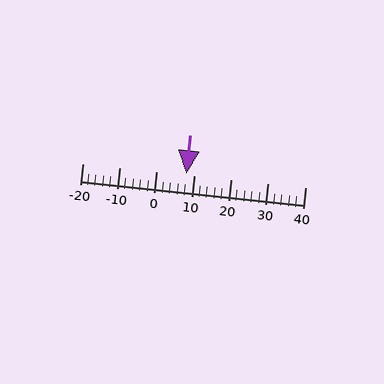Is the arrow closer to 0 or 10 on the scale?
The arrow is closer to 10.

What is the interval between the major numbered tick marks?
The major tick marks are spaced 10 units apart.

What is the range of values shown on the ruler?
The ruler shows values from -20 to 40.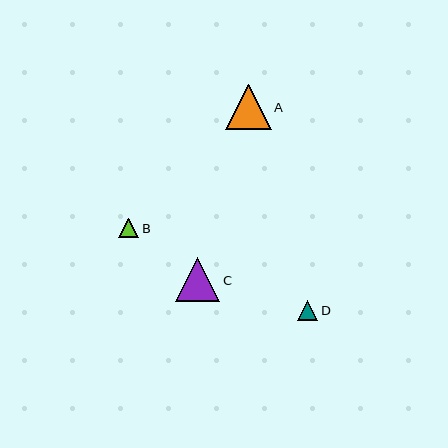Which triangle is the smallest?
Triangle B is the smallest with a size of approximately 20 pixels.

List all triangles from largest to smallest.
From largest to smallest: A, C, D, B.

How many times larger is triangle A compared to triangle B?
Triangle A is approximately 2.3 times the size of triangle B.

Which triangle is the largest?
Triangle A is the largest with a size of approximately 45 pixels.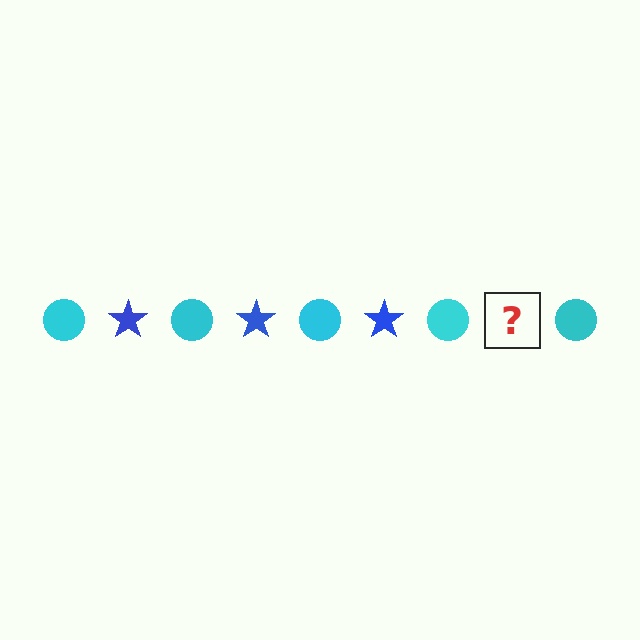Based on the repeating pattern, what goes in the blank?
The blank should be a blue star.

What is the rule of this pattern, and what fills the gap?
The rule is that the pattern alternates between cyan circle and blue star. The gap should be filled with a blue star.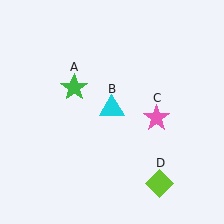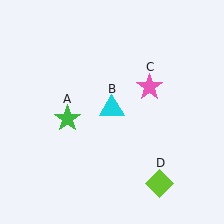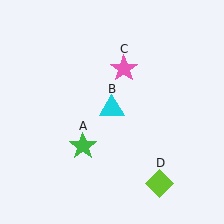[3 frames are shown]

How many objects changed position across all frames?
2 objects changed position: green star (object A), pink star (object C).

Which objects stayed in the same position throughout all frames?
Cyan triangle (object B) and lime diamond (object D) remained stationary.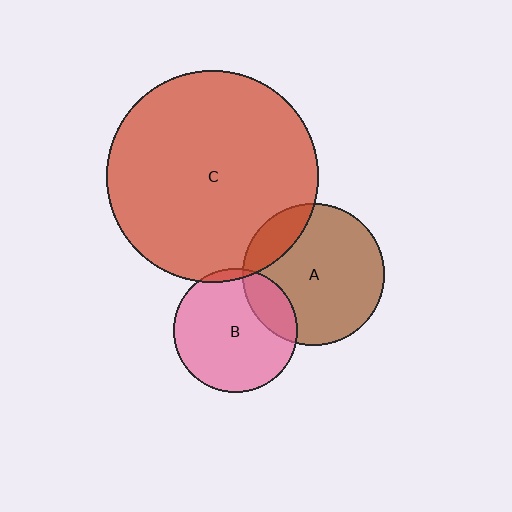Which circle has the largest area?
Circle C (red).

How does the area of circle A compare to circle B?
Approximately 1.3 times.